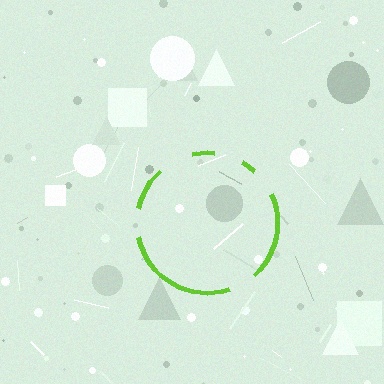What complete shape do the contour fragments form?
The contour fragments form a circle.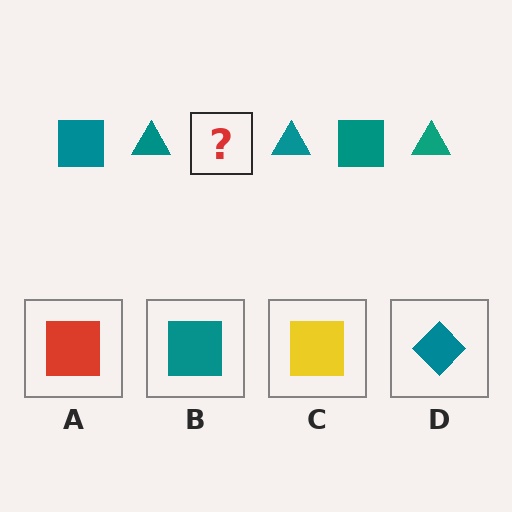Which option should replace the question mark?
Option B.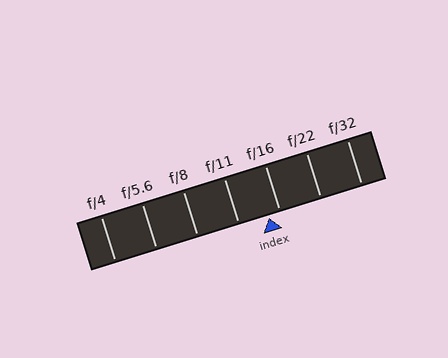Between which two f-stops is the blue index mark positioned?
The index mark is between f/11 and f/16.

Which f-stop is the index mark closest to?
The index mark is closest to f/16.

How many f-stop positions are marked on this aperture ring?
There are 7 f-stop positions marked.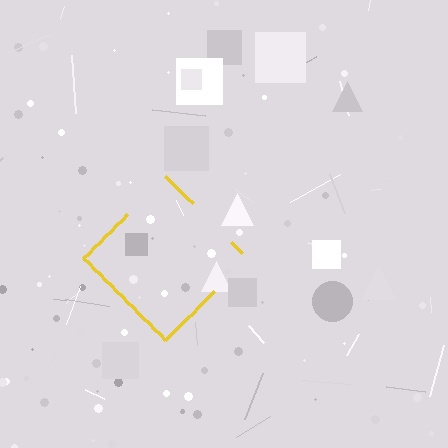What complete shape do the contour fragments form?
The contour fragments form a diamond.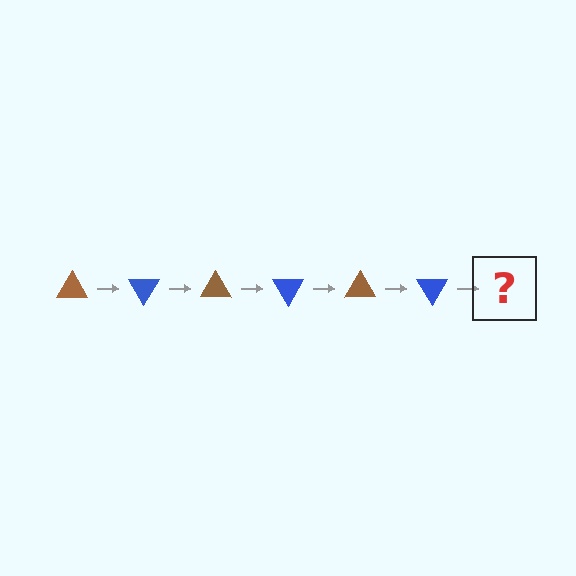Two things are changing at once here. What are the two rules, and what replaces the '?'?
The two rules are that it rotates 60 degrees each step and the color cycles through brown and blue. The '?' should be a brown triangle, rotated 360 degrees from the start.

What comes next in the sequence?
The next element should be a brown triangle, rotated 360 degrees from the start.